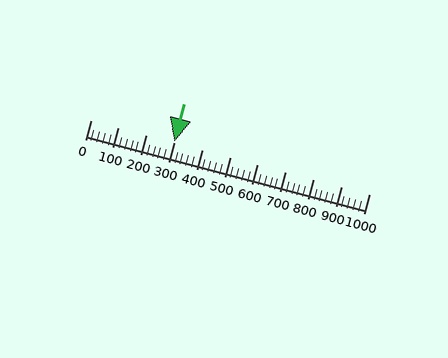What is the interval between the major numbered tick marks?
The major tick marks are spaced 100 units apart.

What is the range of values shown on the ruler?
The ruler shows values from 0 to 1000.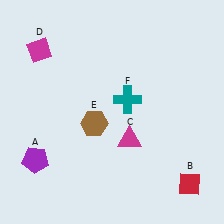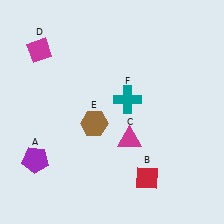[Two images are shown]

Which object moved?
The red diamond (B) moved left.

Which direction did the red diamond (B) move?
The red diamond (B) moved left.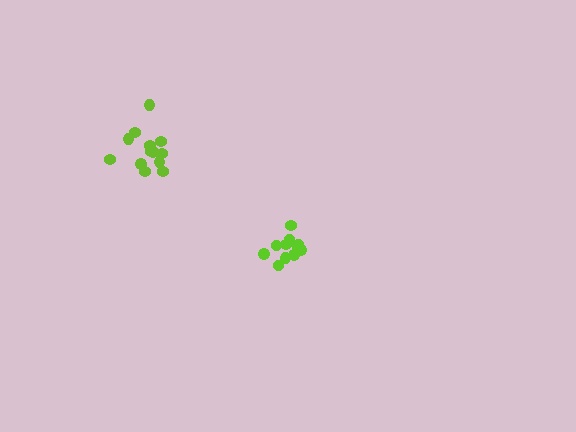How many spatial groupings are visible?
There are 2 spatial groupings.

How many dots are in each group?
Group 1: 13 dots, Group 2: 11 dots (24 total).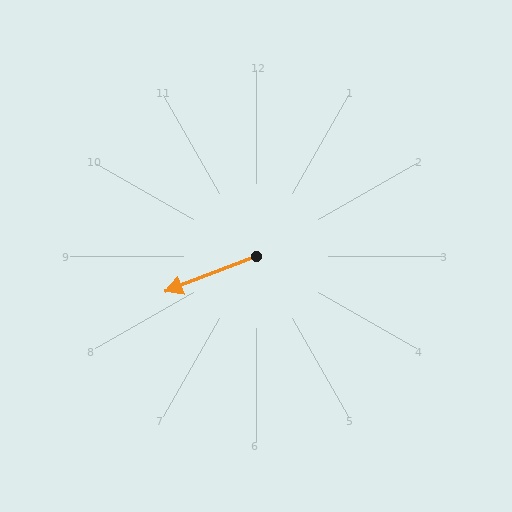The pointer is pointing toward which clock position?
Roughly 8 o'clock.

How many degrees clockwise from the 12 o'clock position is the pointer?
Approximately 249 degrees.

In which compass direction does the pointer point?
West.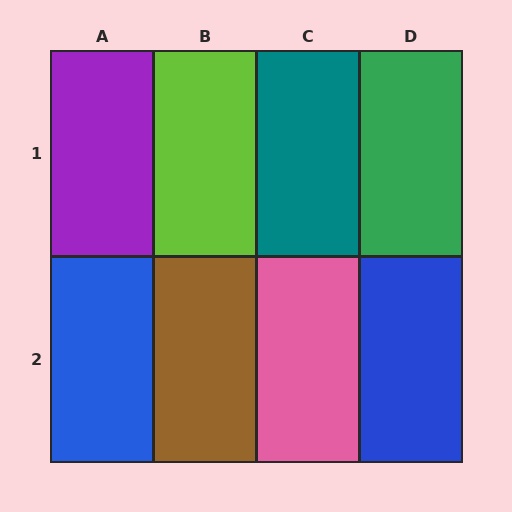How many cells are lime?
1 cell is lime.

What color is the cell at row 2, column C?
Pink.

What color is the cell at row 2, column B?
Brown.